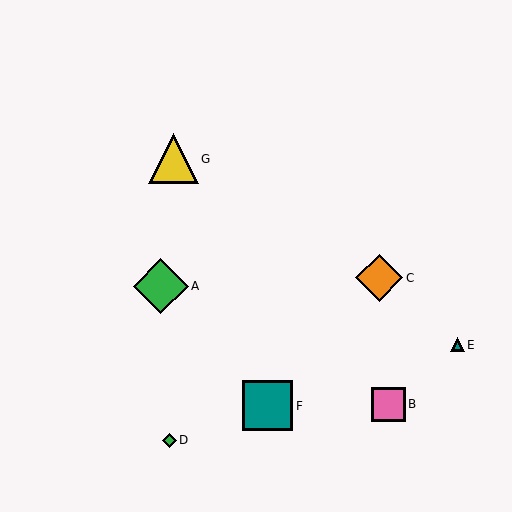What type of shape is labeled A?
Shape A is a green diamond.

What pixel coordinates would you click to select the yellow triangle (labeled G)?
Click at (173, 159) to select the yellow triangle G.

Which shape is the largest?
The green diamond (labeled A) is the largest.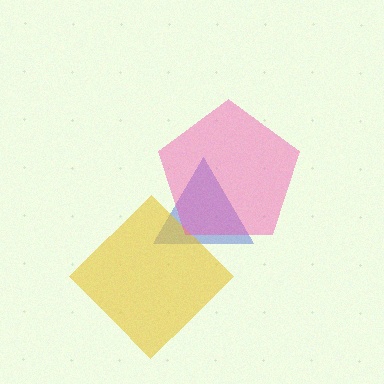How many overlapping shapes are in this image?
There are 3 overlapping shapes in the image.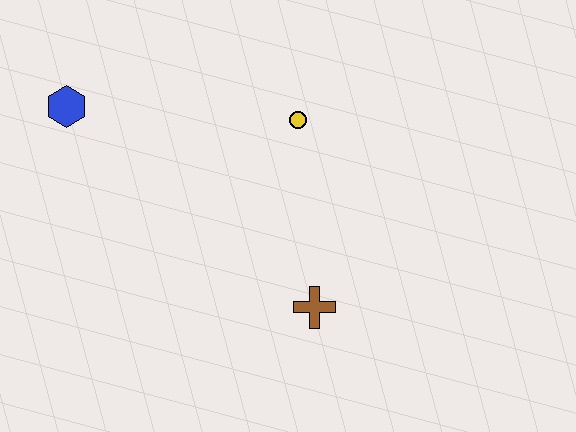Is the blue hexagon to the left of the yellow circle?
Yes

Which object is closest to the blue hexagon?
The yellow circle is closest to the blue hexagon.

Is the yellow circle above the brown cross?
Yes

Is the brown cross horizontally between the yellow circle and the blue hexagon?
No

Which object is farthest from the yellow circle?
The blue hexagon is farthest from the yellow circle.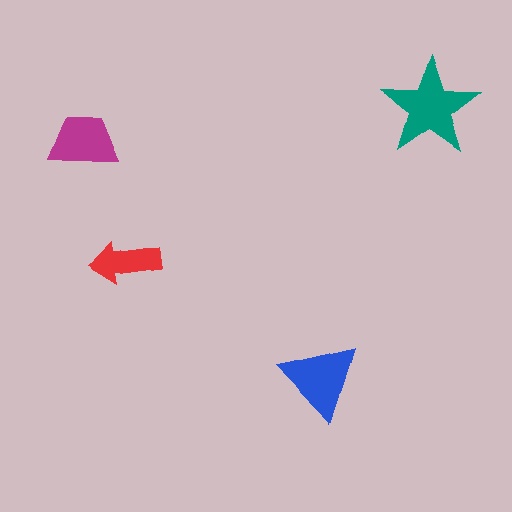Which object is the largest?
The teal star.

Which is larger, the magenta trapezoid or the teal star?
The teal star.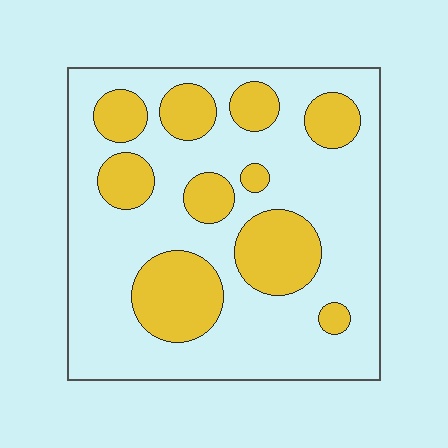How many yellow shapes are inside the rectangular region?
10.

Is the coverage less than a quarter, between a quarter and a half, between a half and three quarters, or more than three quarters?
Between a quarter and a half.